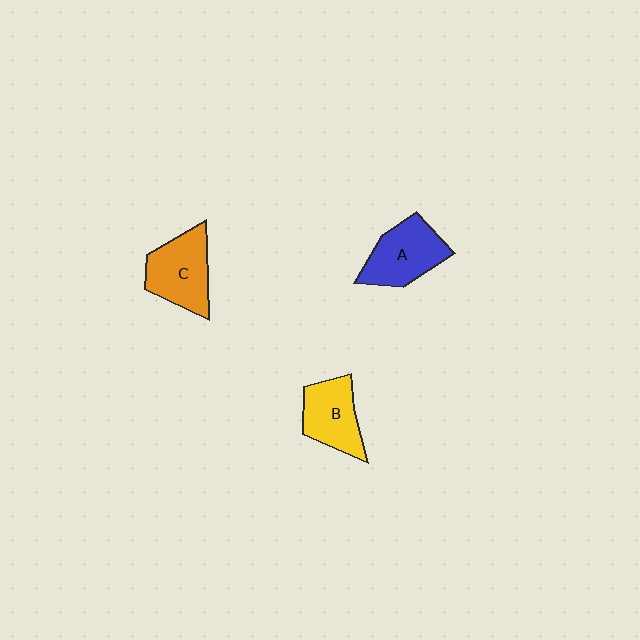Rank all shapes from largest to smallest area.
From largest to smallest: C (orange), A (blue), B (yellow).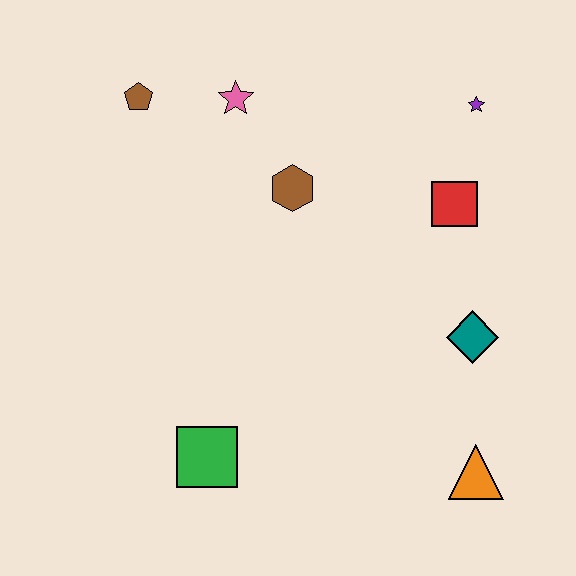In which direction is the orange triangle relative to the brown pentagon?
The orange triangle is below the brown pentagon.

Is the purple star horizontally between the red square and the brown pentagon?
No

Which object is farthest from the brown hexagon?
The orange triangle is farthest from the brown hexagon.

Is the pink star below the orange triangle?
No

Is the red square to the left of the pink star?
No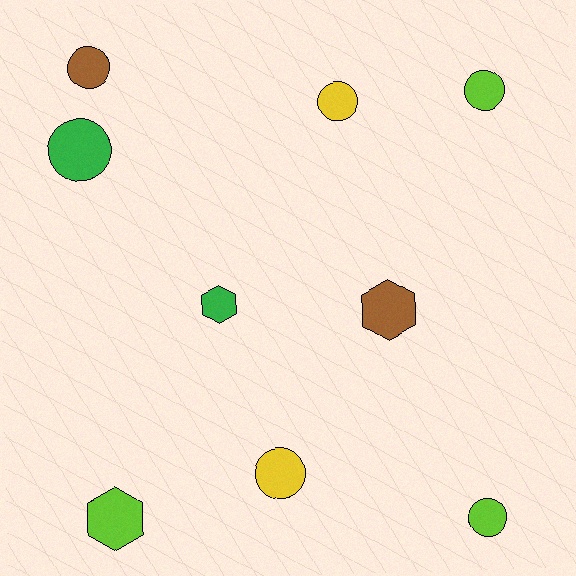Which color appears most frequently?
Lime, with 3 objects.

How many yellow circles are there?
There are 2 yellow circles.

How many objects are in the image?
There are 9 objects.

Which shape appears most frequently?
Circle, with 6 objects.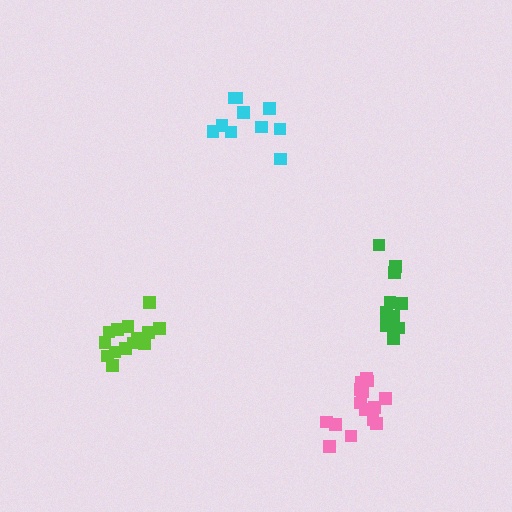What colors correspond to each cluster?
The clusters are colored: lime, green, pink, cyan.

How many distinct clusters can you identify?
There are 4 distinct clusters.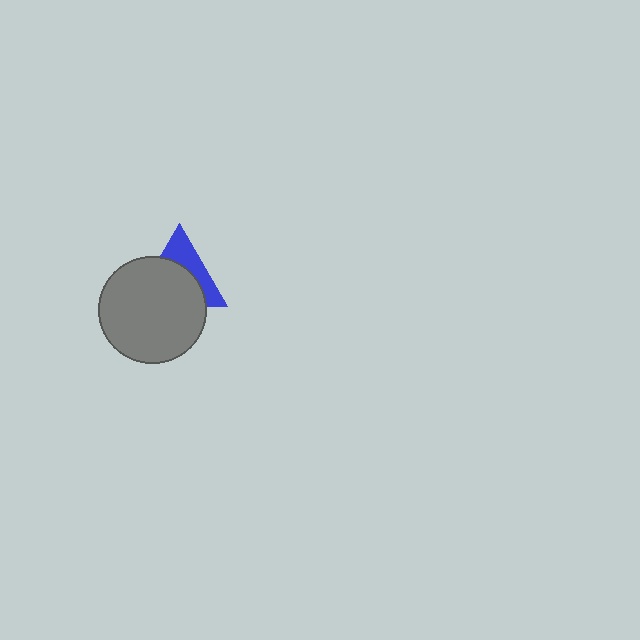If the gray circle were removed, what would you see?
You would see the complete blue triangle.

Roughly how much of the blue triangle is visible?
A small part of it is visible (roughly 39%).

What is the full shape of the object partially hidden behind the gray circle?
The partially hidden object is a blue triangle.